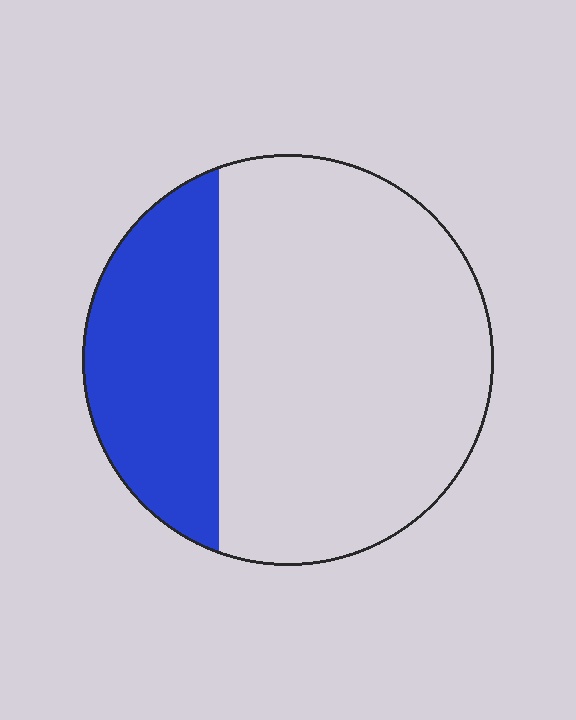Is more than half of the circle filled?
No.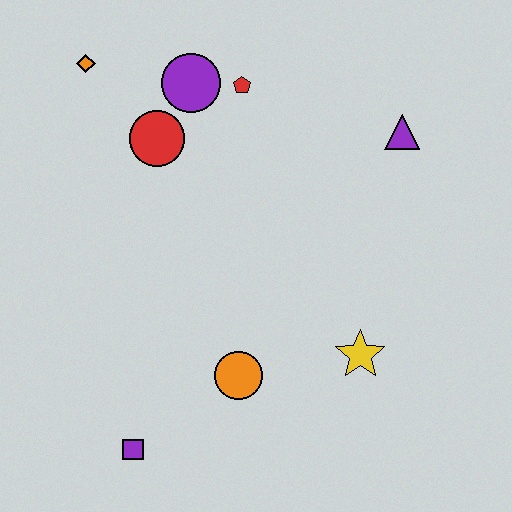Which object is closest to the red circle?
The purple circle is closest to the red circle.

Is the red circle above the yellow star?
Yes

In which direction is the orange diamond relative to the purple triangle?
The orange diamond is to the left of the purple triangle.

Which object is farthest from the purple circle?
The purple square is farthest from the purple circle.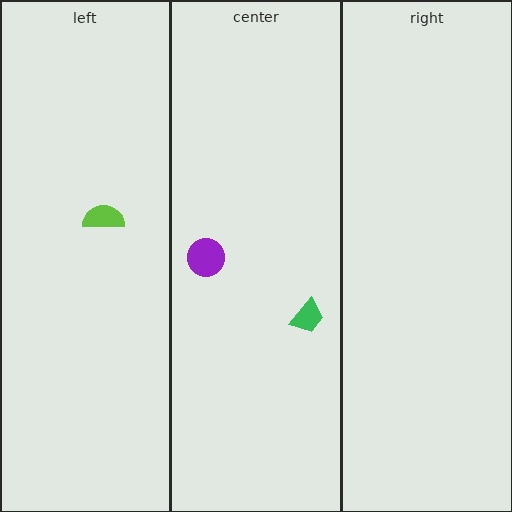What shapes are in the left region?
The lime semicircle.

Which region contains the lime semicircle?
The left region.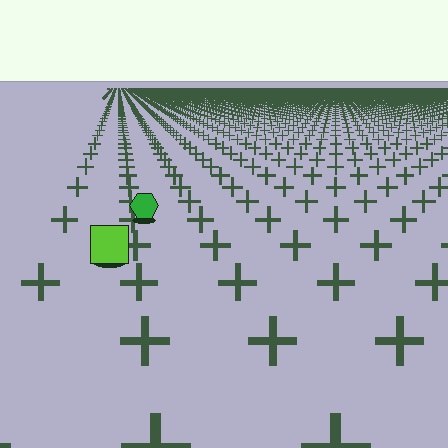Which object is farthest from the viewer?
The green hexagon is farthest from the viewer. It appears smaller and the ground texture around it is denser.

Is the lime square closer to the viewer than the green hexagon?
Yes. The lime square is closer — you can tell from the texture gradient: the ground texture is coarser near it.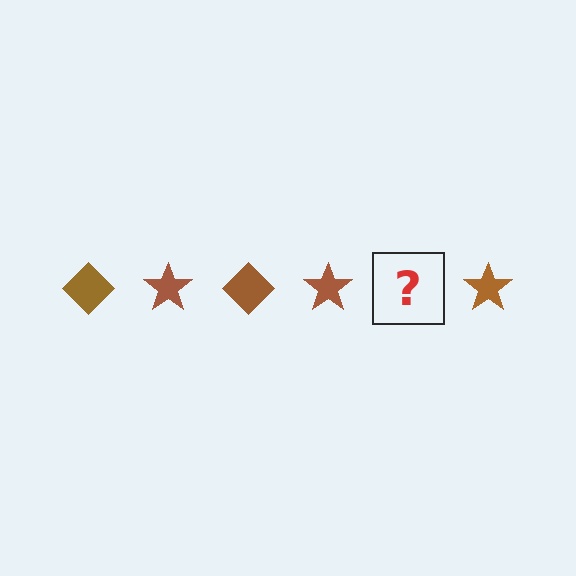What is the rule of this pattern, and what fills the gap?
The rule is that the pattern cycles through diamond, star shapes in brown. The gap should be filled with a brown diamond.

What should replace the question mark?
The question mark should be replaced with a brown diamond.